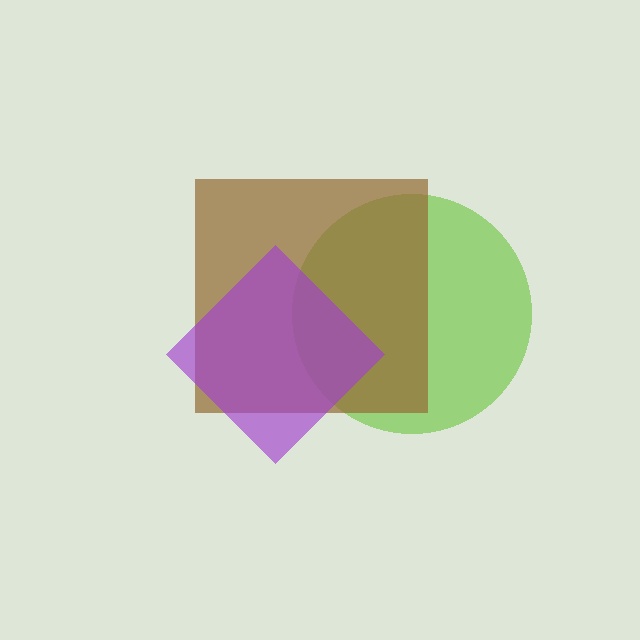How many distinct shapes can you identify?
There are 3 distinct shapes: a lime circle, a brown square, a purple diamond.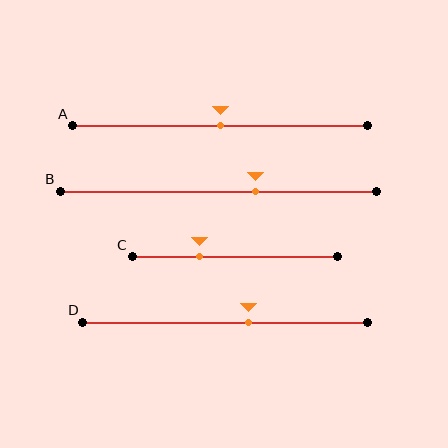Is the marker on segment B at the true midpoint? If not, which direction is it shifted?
No, the marker on segment B is shifted to the right by about 12% of the segment length.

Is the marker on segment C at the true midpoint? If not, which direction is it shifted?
No, the marker on segment C is shifted to the left by about 17% of the segment length.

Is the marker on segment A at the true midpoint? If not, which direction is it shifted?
Yes, the marker on segment A is at the true midpoint.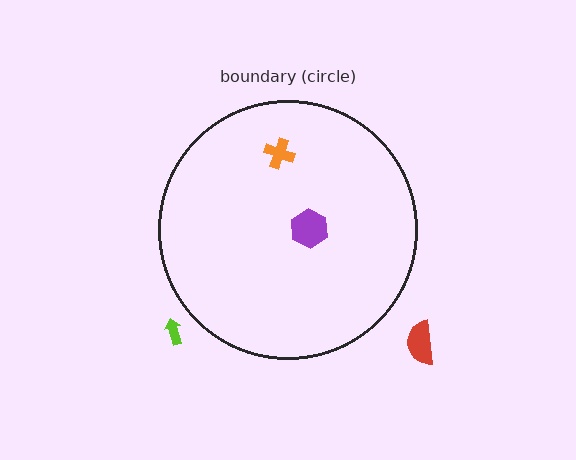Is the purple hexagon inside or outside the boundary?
Inside.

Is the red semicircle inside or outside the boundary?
Outside.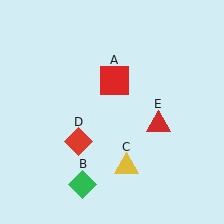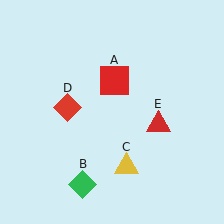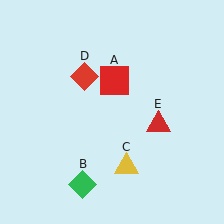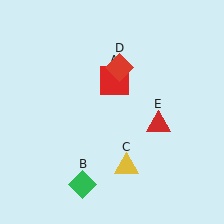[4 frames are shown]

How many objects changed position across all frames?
1 object changed position: red diamond (object D).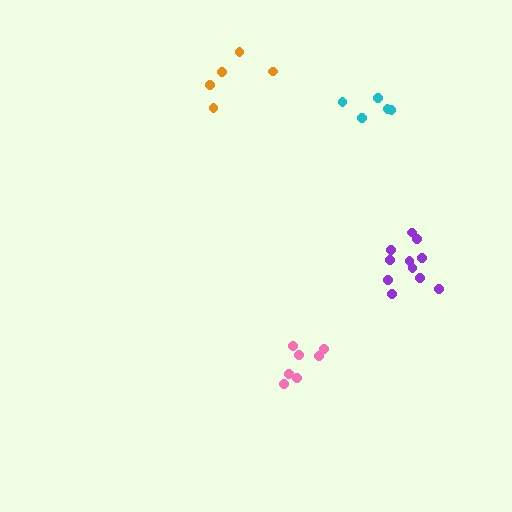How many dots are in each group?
Group 1: 11 dots, Group 2: 5 dots, Group 3: 7 dots, Group 4: 5 dots (28 total).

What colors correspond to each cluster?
The clusters are colored: purple, orange, pink, cyan.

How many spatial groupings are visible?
There are 4 spatial groupings.